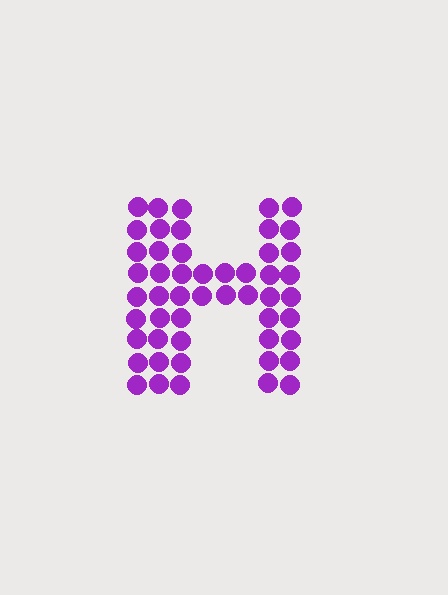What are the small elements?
The small elements are circles.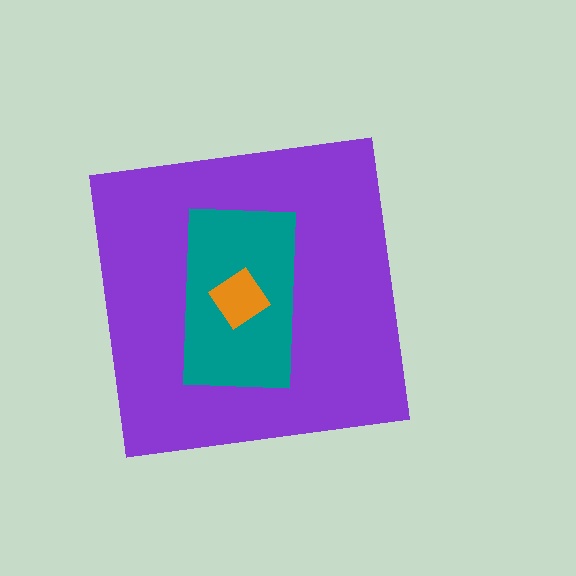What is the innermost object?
The orange diamond.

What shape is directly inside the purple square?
The teal rectangle.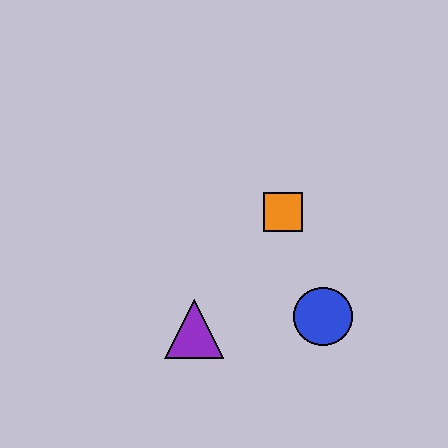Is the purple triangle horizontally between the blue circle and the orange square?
No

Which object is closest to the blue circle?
The orange square is closest to the blue circle.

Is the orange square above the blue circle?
Yes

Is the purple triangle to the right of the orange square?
No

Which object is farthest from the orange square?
The purple triangle is farthest from the orange square.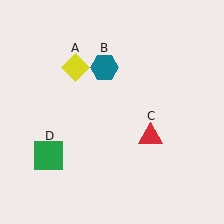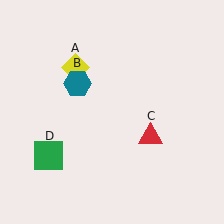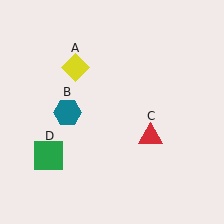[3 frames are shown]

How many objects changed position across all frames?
1 object changed position: teal hexagon (object B).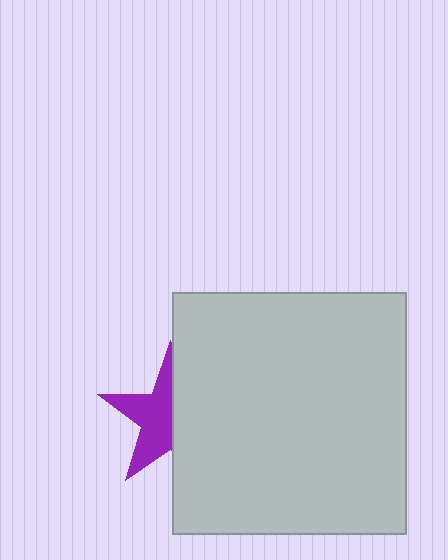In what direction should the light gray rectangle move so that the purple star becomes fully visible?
The light gray rectangle should move right. That is the shortest direction to clear the overlap and leave the purple star fully visible.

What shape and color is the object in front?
The object in front is a light gray rectangle.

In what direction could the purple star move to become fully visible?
The purple star could move left. That would shift it out from behind the light gray rectangle entirely.